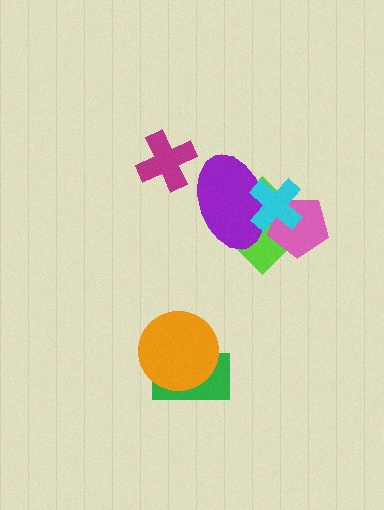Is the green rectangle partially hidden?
Yes, it is partially covered by another shape.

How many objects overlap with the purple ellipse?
3 objects overlap with the purple ellipse.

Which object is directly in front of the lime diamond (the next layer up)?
The pink pentagon is directly in front of the lime diamond.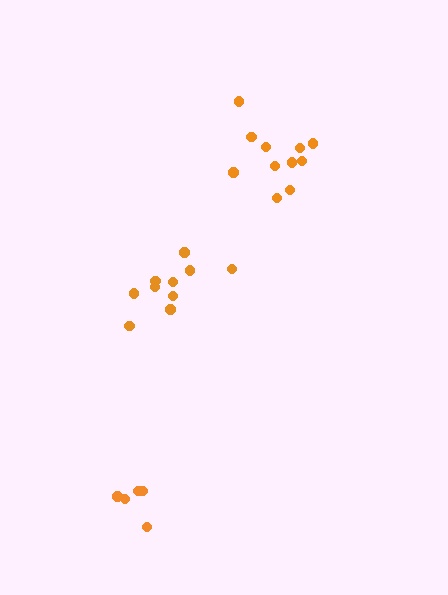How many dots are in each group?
Group 1: 11 dots, Group 2: 10 dots, Group 3: 5 dots (26 total).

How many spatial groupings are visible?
There are 3 spatial groupings.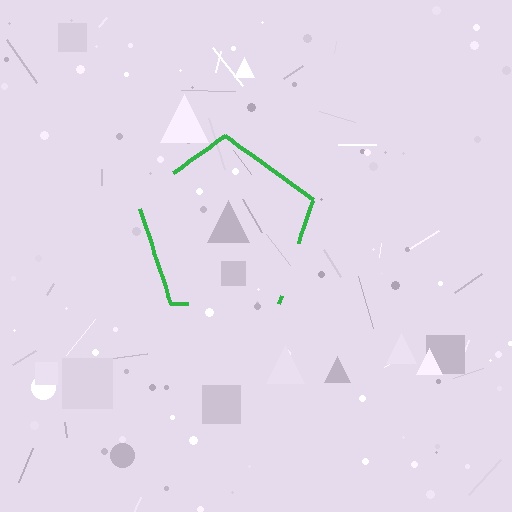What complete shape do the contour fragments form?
The contour fragments form a pentagon.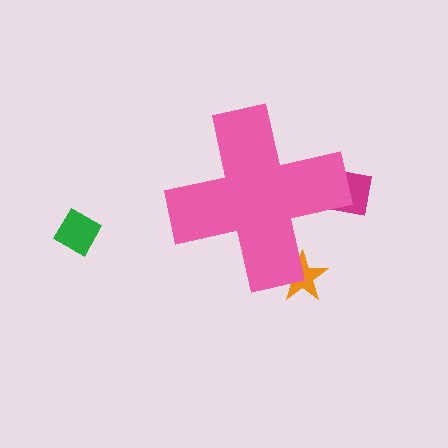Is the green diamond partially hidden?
No, the green diamond is fully visible.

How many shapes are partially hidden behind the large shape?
2 shapes are partially hidden.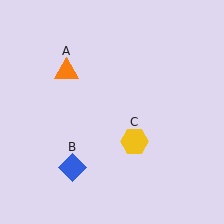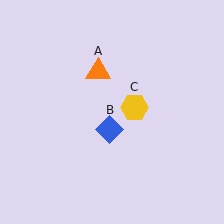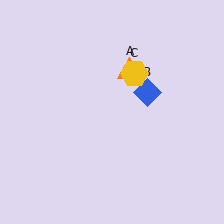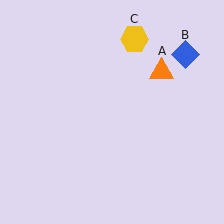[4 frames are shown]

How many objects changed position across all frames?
3 objects changed position: orange triangle (object A), blue diamond (object B), yellow hexagon (object C).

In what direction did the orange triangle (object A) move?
The orange triangle (object A) moved right.